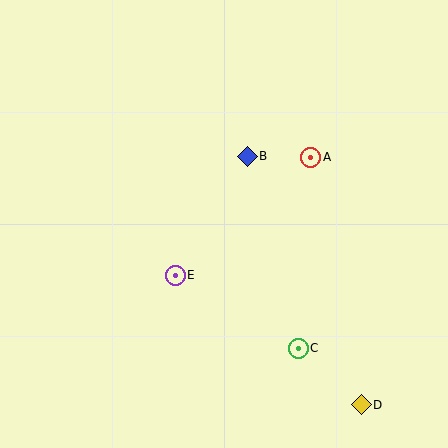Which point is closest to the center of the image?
Point E at (175, 275) is closest to the center.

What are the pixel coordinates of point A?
Point A is at (311, 157).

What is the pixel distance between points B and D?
The distance between B and D is 274 pixels.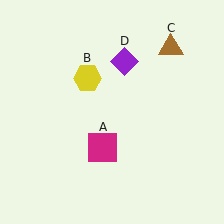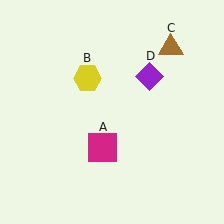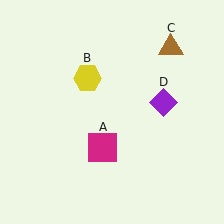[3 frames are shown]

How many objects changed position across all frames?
1 object changed position: purple diamond (object D).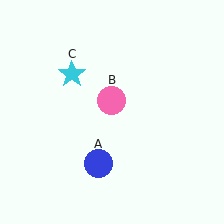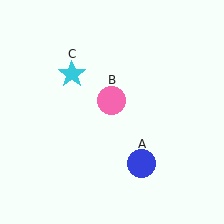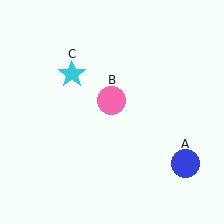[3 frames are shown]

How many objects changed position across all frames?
1 object changed position: blue circle (object A).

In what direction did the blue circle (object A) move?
The blue circle (object A) moved right.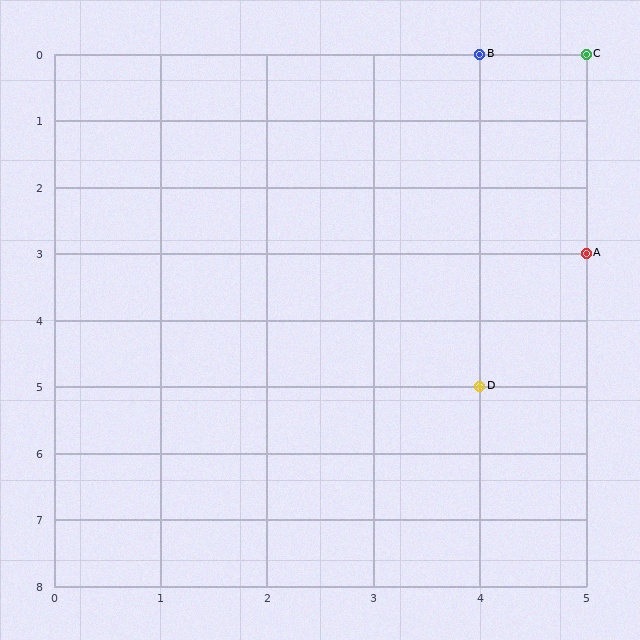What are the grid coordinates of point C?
Point C is at grid coordinates (5, 0).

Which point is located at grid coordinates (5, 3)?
Point A is at (5, 3).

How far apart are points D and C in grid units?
Points D and C are 1 column and 5 rows apart (about 5.1 grid units diagonally).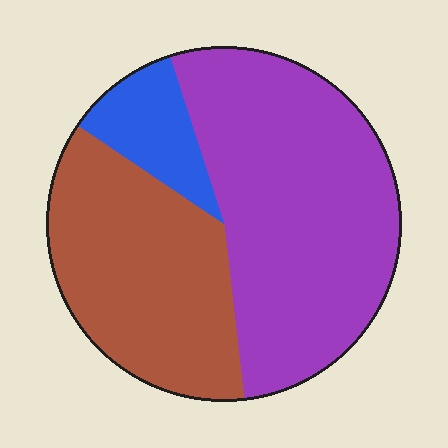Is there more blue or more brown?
Brown.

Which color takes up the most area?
Purple, at roughly 55%.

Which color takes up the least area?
Blue, at roughly 10%.